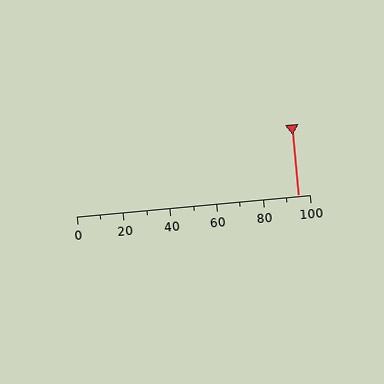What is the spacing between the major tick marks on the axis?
The major ticks are spaced 20 apart.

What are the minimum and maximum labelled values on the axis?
The axis runs from 0 to 100.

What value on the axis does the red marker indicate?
The marker indicates approximately 95.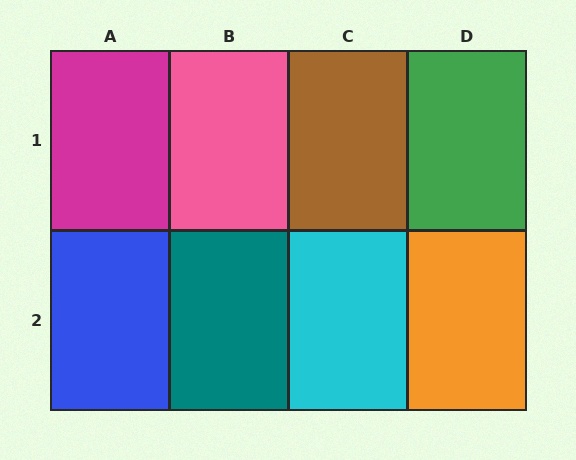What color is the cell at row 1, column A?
Magenta.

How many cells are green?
1 cell is green.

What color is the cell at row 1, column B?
Pink.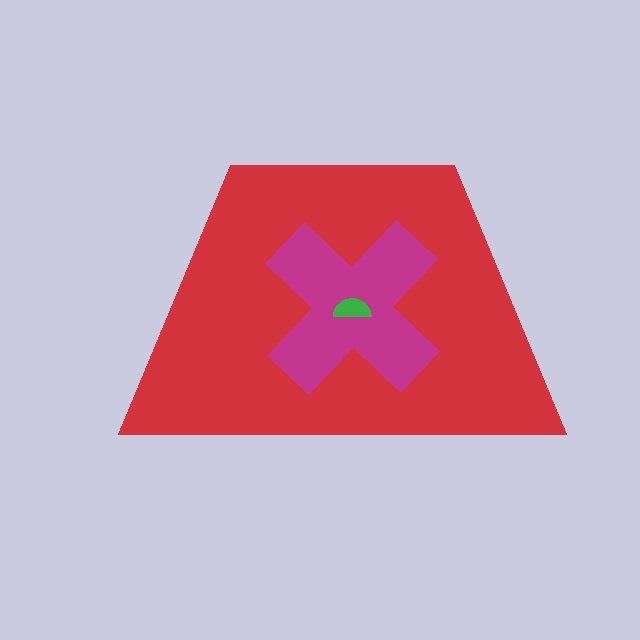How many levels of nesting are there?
3.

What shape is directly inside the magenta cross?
The green semicircle.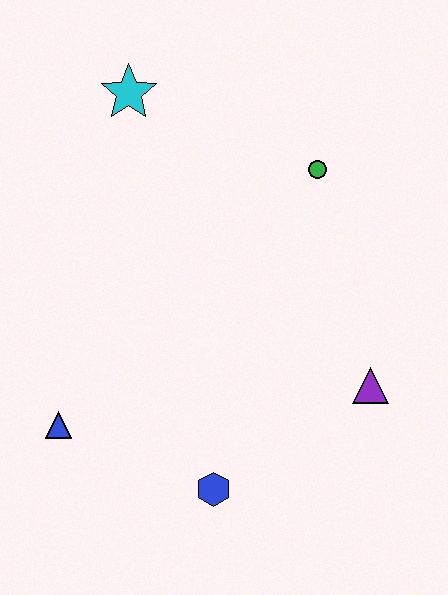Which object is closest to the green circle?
The cyan star is closest to the green circle.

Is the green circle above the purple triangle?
Yes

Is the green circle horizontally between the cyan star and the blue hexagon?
No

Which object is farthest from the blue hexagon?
The cyan star is farthest from the blue hexagon.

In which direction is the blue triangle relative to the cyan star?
The blue triangle is below the cyan star.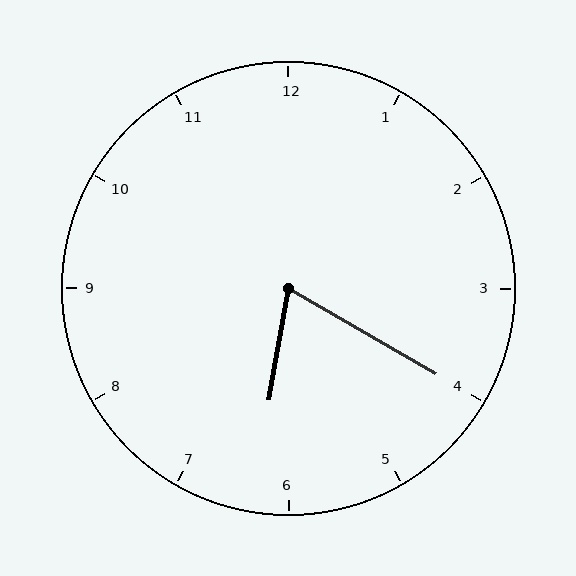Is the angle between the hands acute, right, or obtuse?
It is acute.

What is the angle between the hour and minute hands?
Approximately 70 degrees.